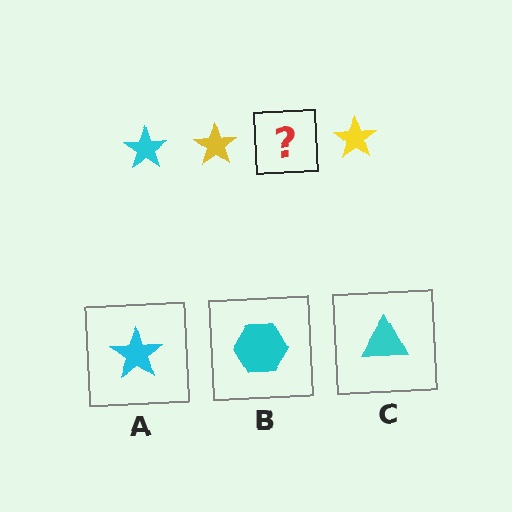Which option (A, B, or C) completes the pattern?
A.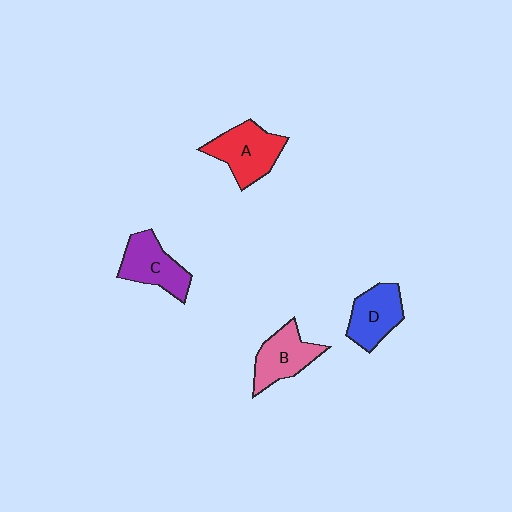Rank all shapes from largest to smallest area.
From largest to smallest: A (red), C (purple), B (pink), D (blue).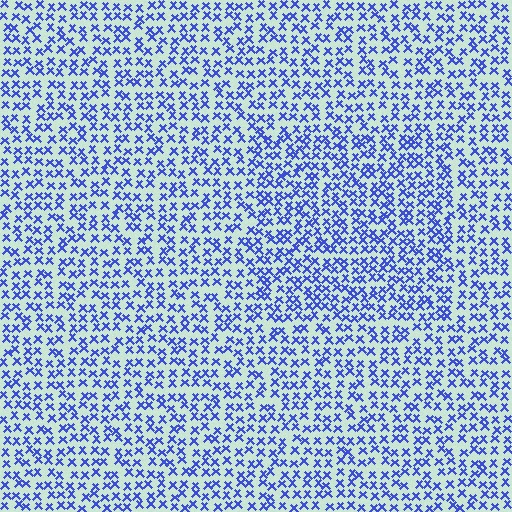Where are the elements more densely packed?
The elements are more densely packed inside the rectangle boundary.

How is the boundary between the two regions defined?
The boundary is defined by a change in element density (approximately 1.4x ratio). All elements are the same color, size, and shape.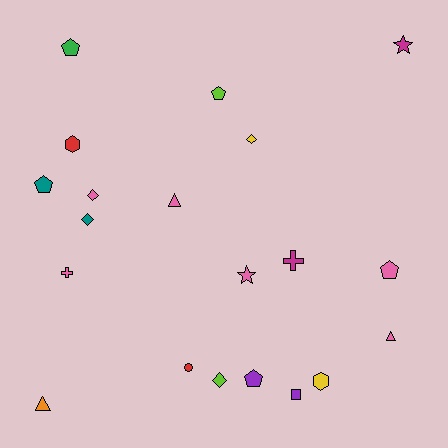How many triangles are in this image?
There are 3 triangles.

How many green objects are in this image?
There is 1 green object.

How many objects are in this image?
There are 20 objects.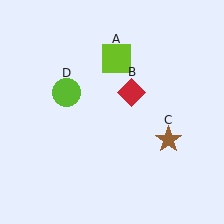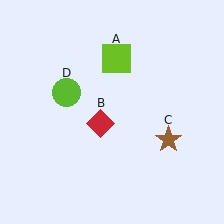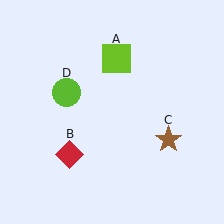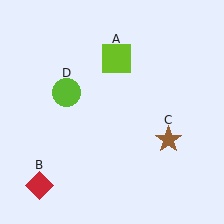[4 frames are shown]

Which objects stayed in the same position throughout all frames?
Lime square (object A) and brown star (object C) and lime circle (object D) remained stationary.